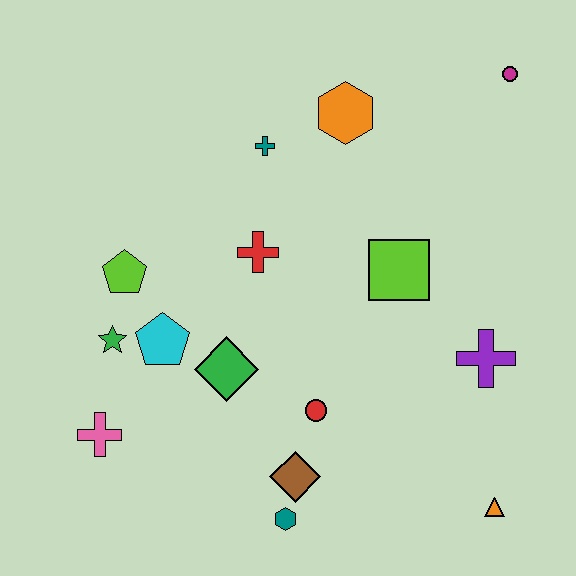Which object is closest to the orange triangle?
The purple cross is closest to the orange triangle.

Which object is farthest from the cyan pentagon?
The magenta circle is farthest from the cyan pentagon.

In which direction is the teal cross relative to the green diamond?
The teal cross is above the green diamond.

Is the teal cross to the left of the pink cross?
No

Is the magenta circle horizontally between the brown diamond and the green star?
No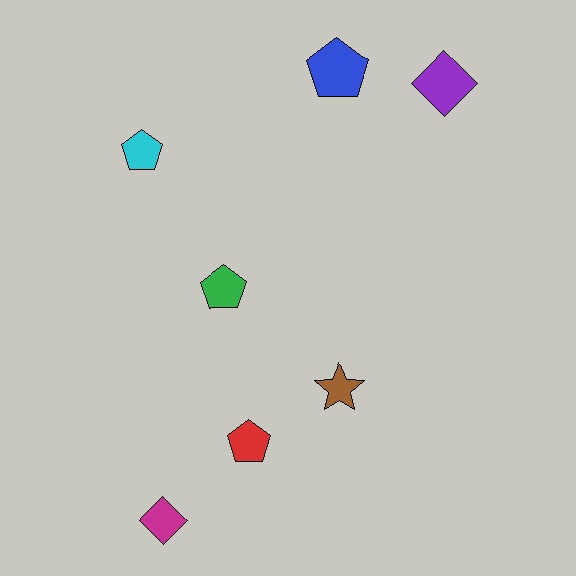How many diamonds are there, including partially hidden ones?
There are 2 diamonds.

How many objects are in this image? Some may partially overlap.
There are 7 objects.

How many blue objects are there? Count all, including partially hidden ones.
There is 1 blue object.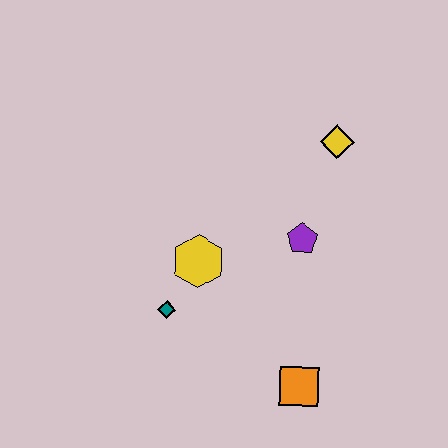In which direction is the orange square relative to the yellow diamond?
The orange square is below the yellow diamond.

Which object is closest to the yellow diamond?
The purple pentagon is closest to the yellow diamond.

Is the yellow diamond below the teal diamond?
No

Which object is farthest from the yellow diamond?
The orange square is farthest from the yellow diamond.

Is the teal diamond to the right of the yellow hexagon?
No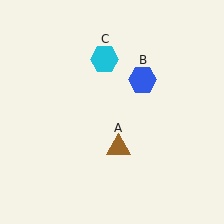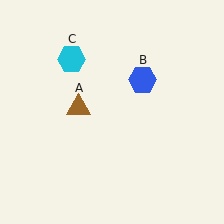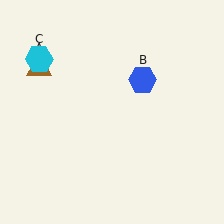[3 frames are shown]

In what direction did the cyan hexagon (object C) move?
The cyan hexagon (object C) moved left.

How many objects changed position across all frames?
2 objects changed position: brown triangle (object A), cyan hexagon (object C).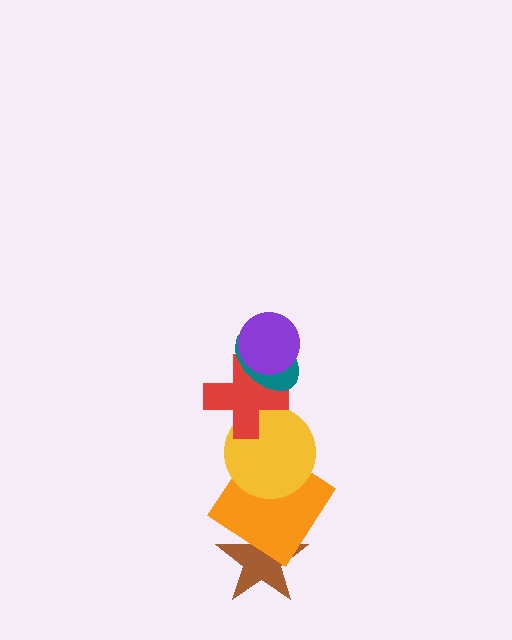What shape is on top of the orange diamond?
The yellow circle is on top of the orange diamond.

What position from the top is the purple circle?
The purple circle is 1st from the top.